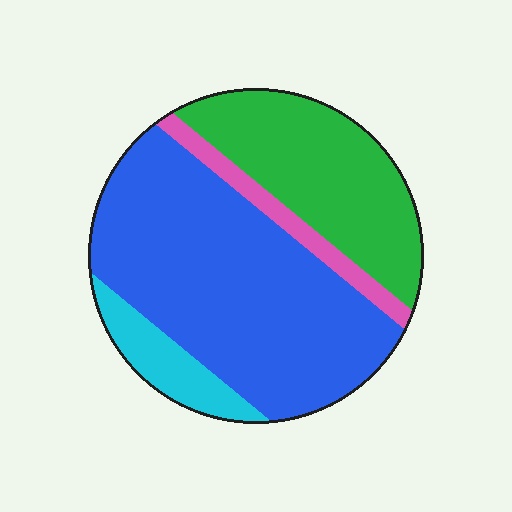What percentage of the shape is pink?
Pink takes up about one tenth (1/10) of the shape.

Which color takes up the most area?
Blue, at roughly 55%.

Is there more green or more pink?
Green.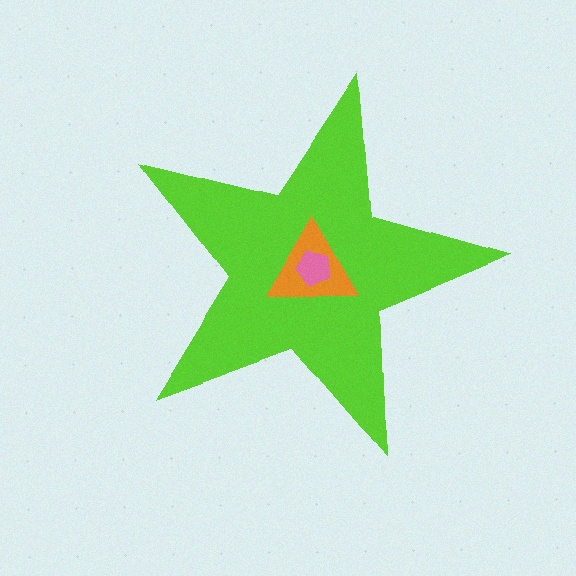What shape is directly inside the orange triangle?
The pink pentagon.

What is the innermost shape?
The pink pentagon.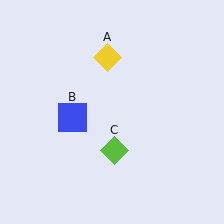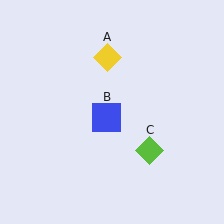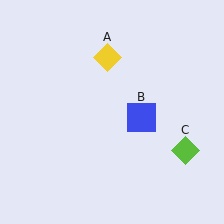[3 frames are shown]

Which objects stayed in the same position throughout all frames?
Yellow diamond (object A) remained stationary.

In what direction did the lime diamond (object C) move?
The lime diamond (object C) moved right.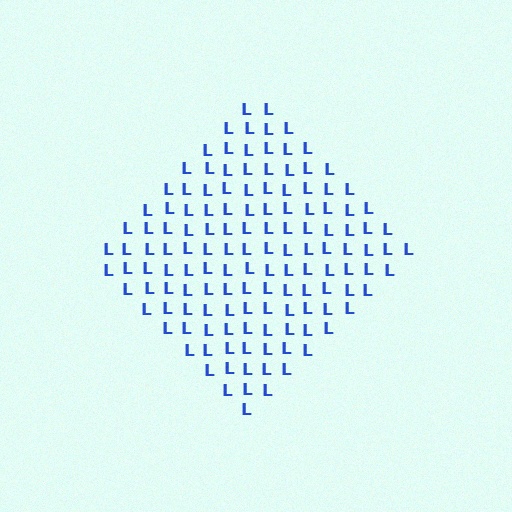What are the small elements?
The small elements are letter L's.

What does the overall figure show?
The overall figure shows a diamond.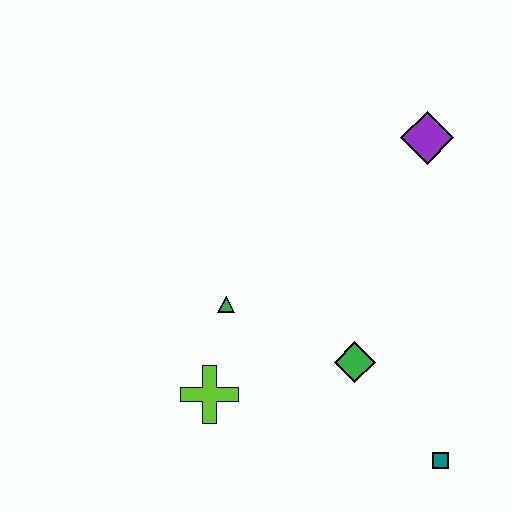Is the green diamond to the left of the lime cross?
No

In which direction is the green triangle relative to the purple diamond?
The green triangle is to the left of the purple diamond.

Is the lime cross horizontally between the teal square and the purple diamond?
No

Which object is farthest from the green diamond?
The purple diamond is farthest from the green diamond.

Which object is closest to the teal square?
The green diamond is closest to the teal square.